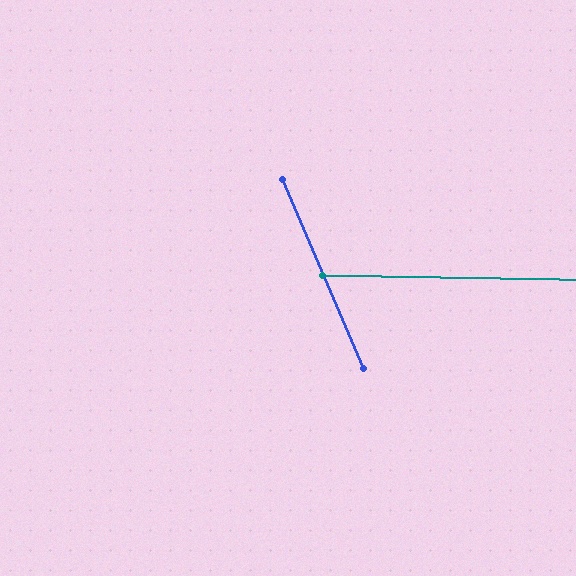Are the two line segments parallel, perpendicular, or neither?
Neither parallel nor perpendicular — they differ by about 66°.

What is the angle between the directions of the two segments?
Approximately 66 degrees.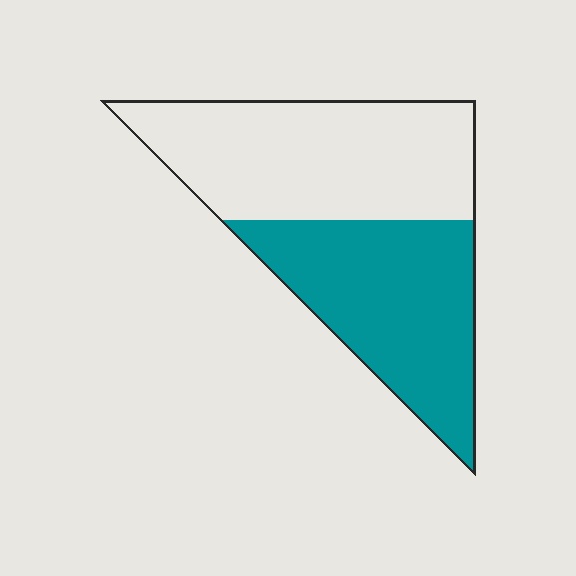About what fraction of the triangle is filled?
About one half (1/2).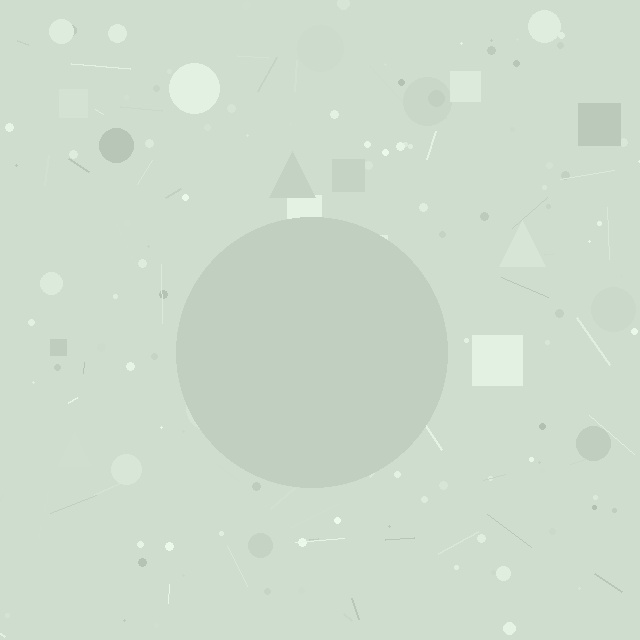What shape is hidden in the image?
A circle is hidden in the image.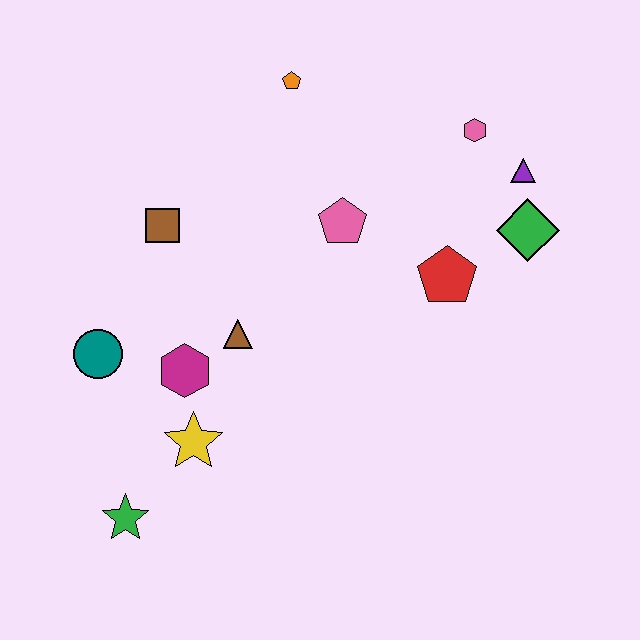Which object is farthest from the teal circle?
The purple triangle is farthest from the teal circle.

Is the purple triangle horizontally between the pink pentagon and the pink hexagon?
No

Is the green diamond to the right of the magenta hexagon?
Yes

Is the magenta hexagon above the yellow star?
Yes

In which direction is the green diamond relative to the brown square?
The green diamond is to the right of the brown square.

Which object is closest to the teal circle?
The magenta hexagon is closest to the teal circle.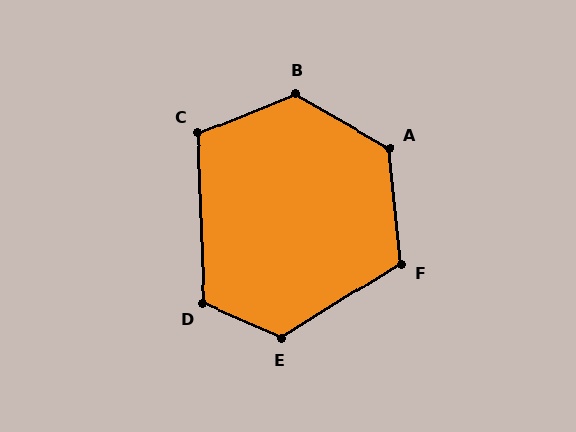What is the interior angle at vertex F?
Approximately 117 degrees (obtuse).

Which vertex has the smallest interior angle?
C, at approximately 110 degrees.